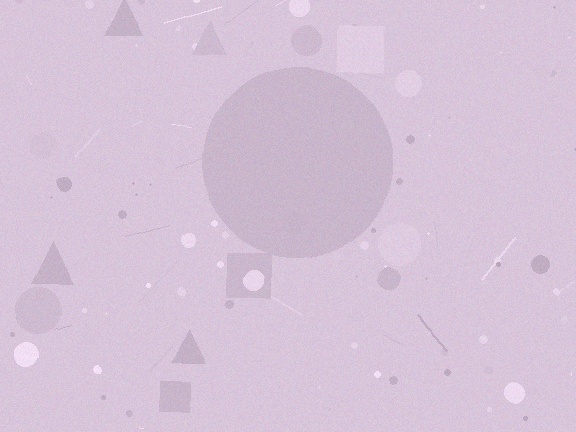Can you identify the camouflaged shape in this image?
The camouflaged shape is a circle.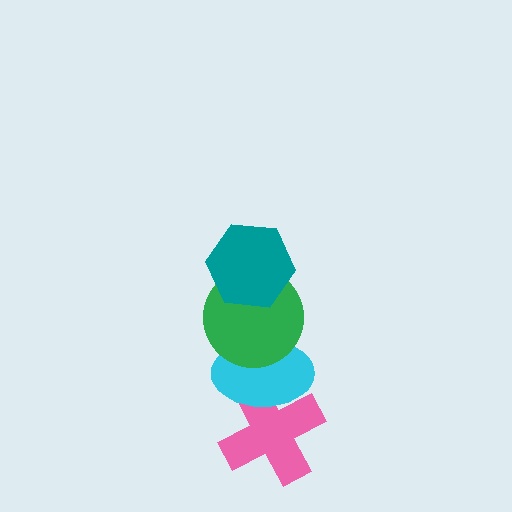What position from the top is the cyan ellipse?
The cyan ellipse is 3rd from the top.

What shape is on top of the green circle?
The teal hexagon is on top of the green circle.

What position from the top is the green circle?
The green circle is 2nd from the top.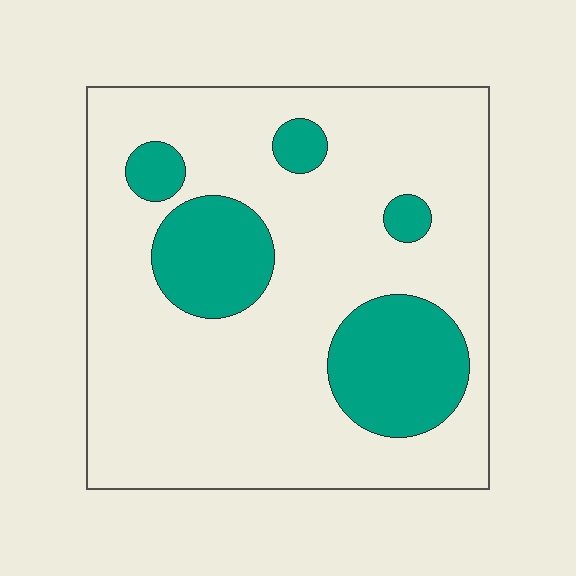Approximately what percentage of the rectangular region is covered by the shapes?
Approximately 20%.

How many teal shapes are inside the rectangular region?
5.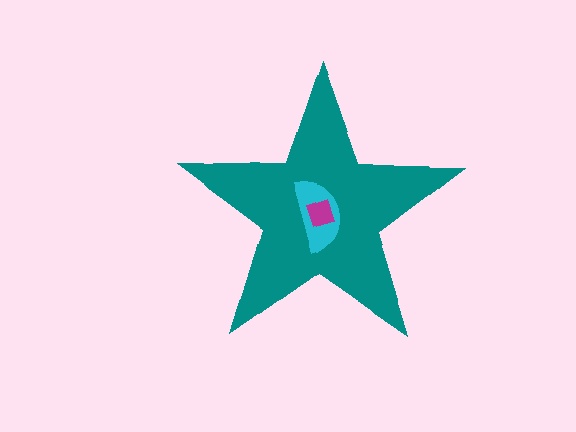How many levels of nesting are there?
3.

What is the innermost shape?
The magenta diamond.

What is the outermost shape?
The teal star.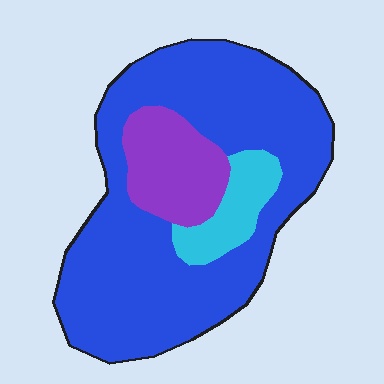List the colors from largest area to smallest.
From largest to smallest: blue, purple, cyan.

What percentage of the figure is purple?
Purple covers about 15% of the figure.